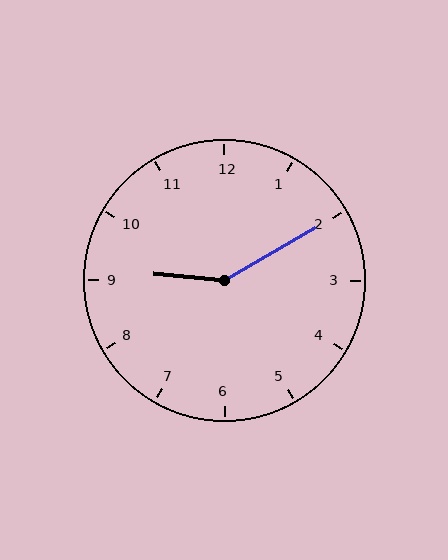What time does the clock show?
9:10.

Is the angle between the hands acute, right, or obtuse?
It is obtuse.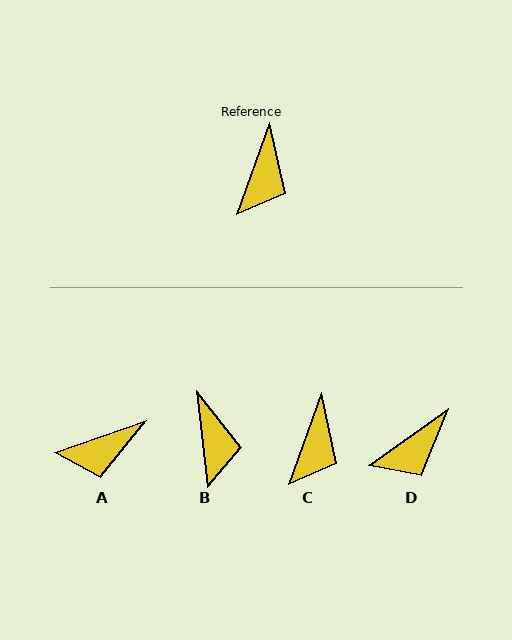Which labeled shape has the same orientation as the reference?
C.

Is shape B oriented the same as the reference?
No, it is off by about 26 degrees.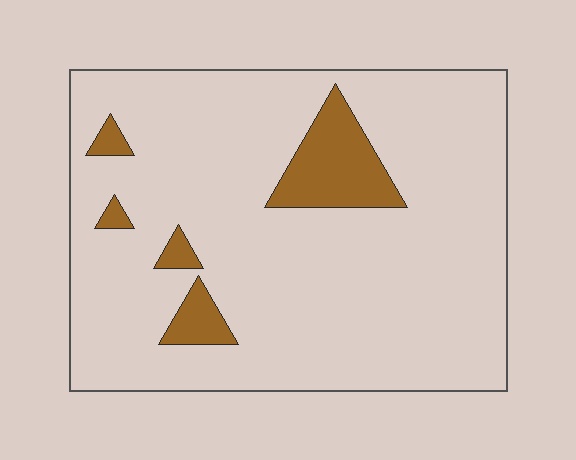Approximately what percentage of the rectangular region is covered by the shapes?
Approximately 10%.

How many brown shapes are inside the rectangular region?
5.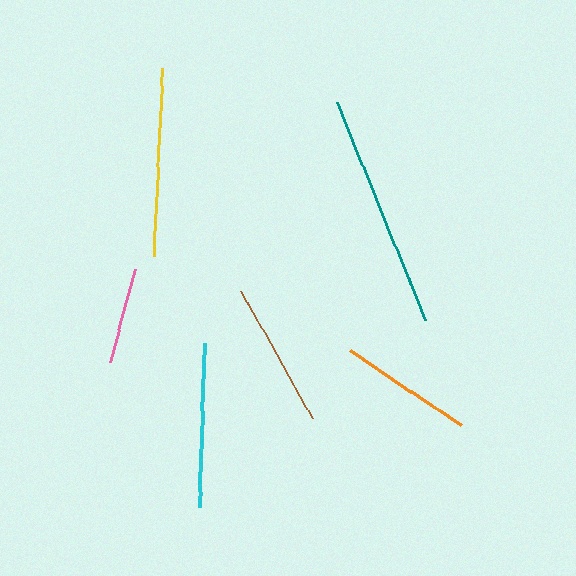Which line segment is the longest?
The teal line is the longest at approximately 236 pixels.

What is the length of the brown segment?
The brown segment is approximately 146 pixels long.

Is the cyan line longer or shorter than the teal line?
The teal line is longer than the cyan line.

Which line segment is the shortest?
The pink line is the shortest at approximately 96 pixels.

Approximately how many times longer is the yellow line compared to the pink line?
The yellow line is approximately 1.9 times the length of the pink line.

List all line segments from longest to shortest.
From longest to shortest: teal, yellow, cyan, brown, orange, pink.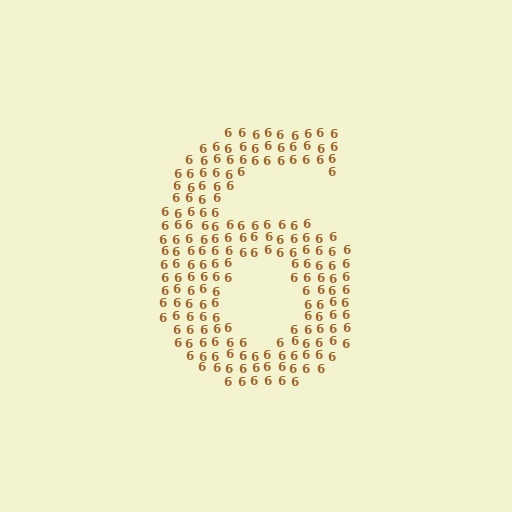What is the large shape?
The large shape is the digit 6.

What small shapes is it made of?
It is made of small digit 6's.